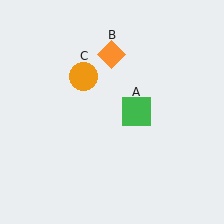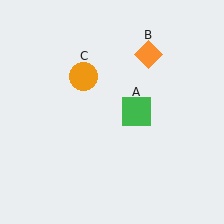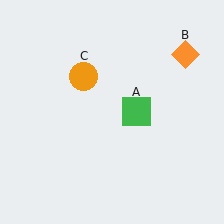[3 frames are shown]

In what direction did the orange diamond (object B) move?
The orange diamond (object B) moved right.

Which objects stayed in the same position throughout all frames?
Green square (object A) and orange circle (object C) remained stationary.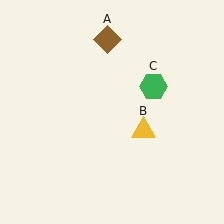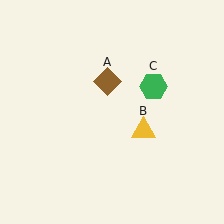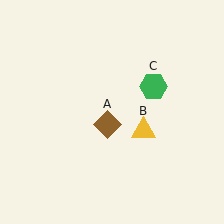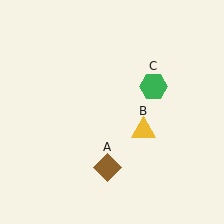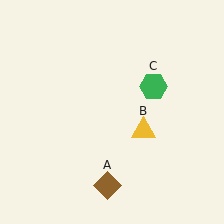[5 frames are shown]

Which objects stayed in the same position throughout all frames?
Yellow triangle (object B) and green hexagon (object C) remained stationary.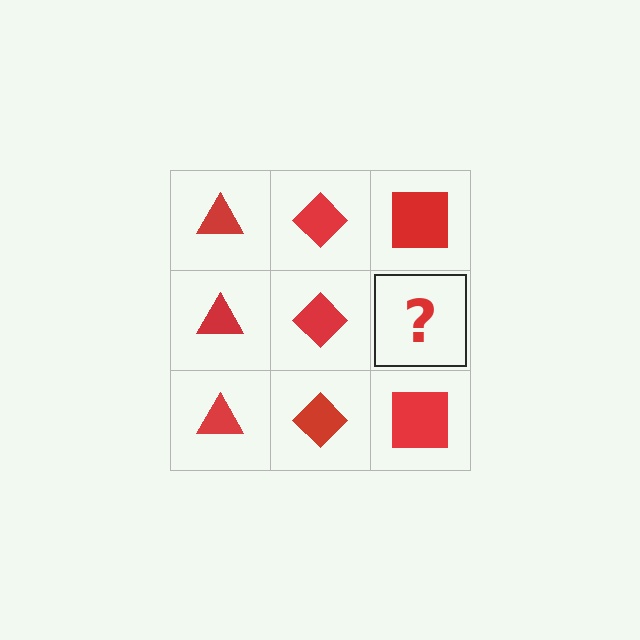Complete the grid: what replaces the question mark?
The question mark should be replaced with a red square.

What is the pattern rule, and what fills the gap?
The rule is that each column has a consistent shape. The gap should be filled with a red square.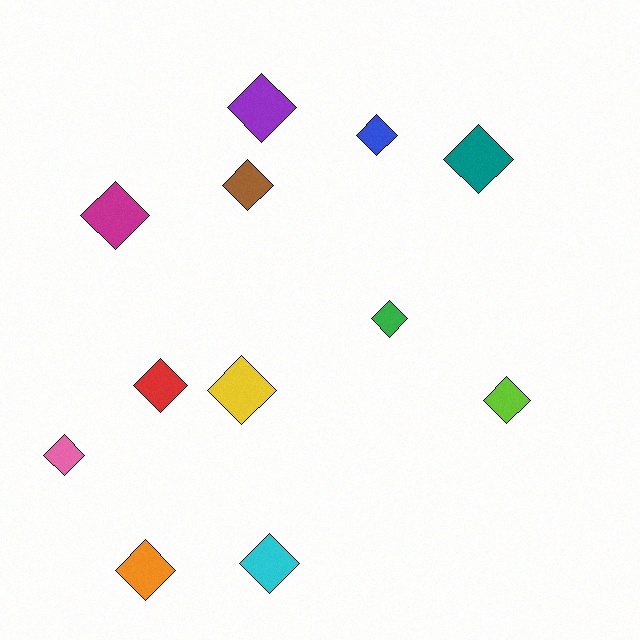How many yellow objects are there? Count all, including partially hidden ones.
There is 1 yellow object.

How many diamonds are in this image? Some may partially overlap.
There are 12 diamonds.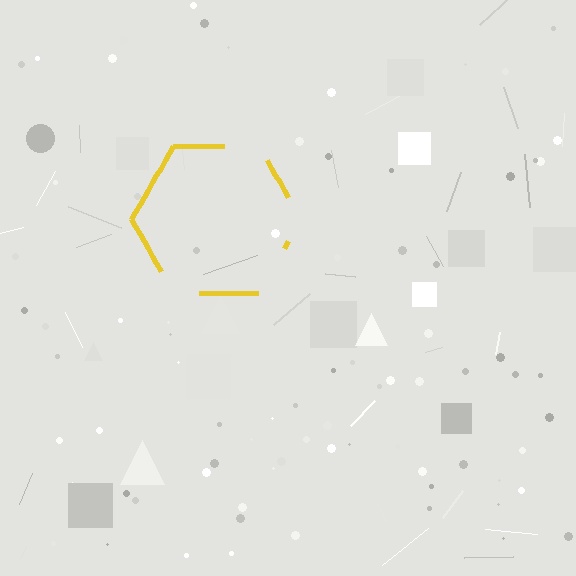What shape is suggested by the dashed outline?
The dashed outline suggests a hexagon.